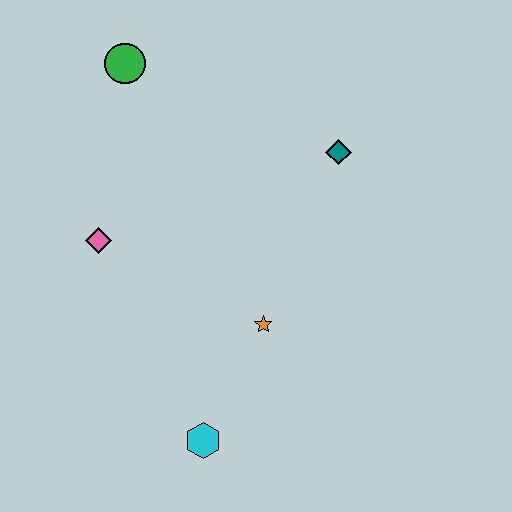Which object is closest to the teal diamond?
The orange star is closest to the teal diamond.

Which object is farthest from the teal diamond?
The cyan hexagon is farthest from the teal diamond.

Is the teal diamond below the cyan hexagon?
No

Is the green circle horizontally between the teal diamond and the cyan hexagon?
No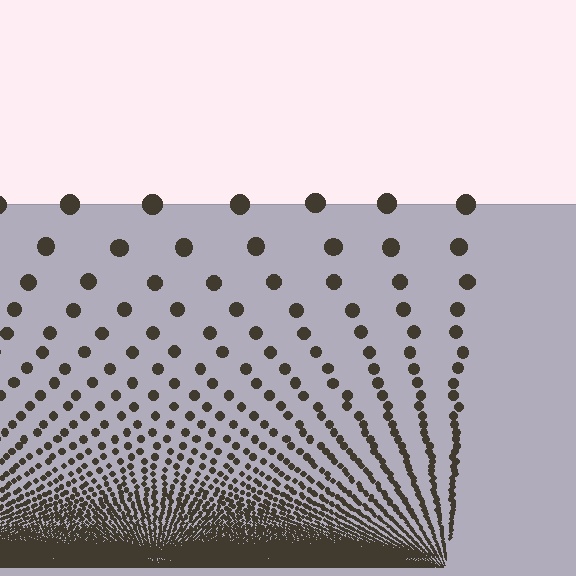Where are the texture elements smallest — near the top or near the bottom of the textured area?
Near the bottom.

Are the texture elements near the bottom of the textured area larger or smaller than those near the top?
Smaller. The gradient is inverted — elements near the bottom are smaller and denser.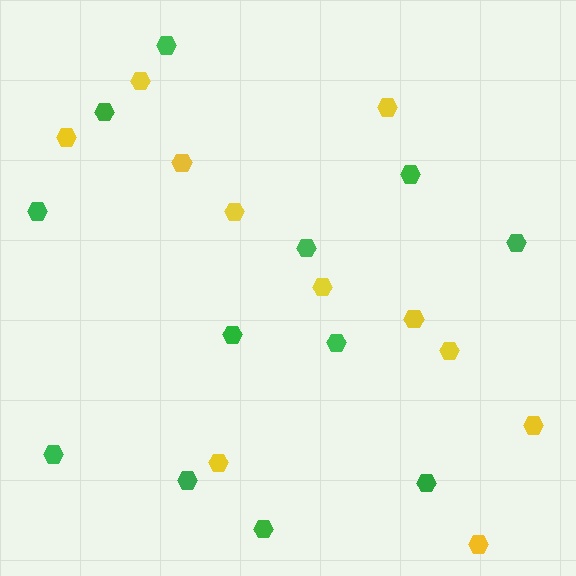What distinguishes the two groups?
There are 2 groups: one group of yellow hexagons (11) and one group of green hexagons (12).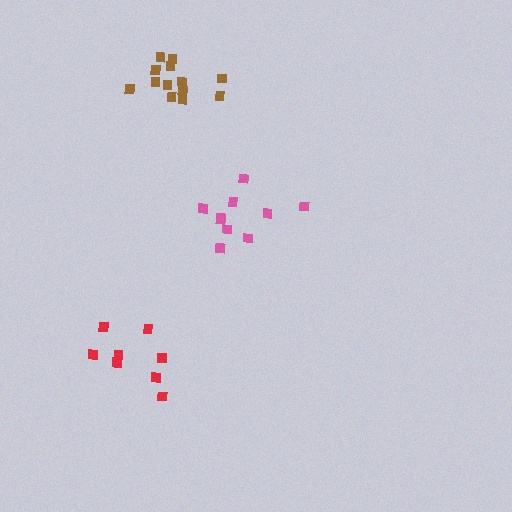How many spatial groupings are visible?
There are 3 spatial groupings.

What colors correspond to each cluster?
The clusters are colored: red, pink, brown.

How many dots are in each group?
Group 1: 8 dots, Group 2: 10 dots, Group 3: 13 dots (31 total).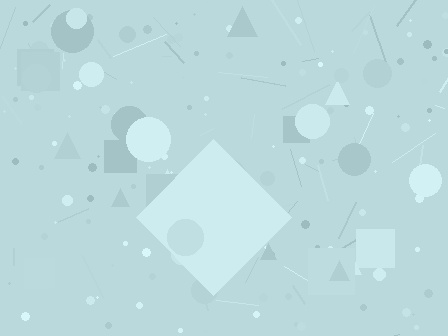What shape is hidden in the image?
A diamond is hidden in the image.